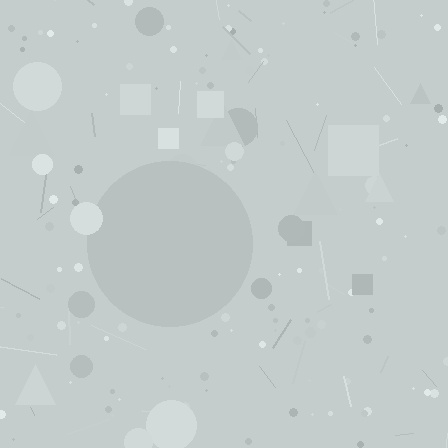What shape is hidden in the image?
A circle is hidden in the image.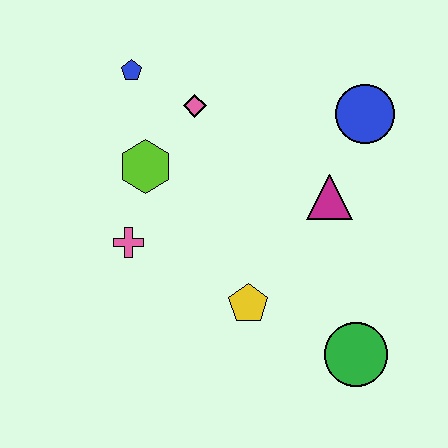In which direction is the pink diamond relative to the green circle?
The pink diamond is above the green circle.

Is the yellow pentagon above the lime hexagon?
No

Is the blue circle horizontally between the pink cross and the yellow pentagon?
No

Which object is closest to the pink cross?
The lime hexagon is closest to the pink cross.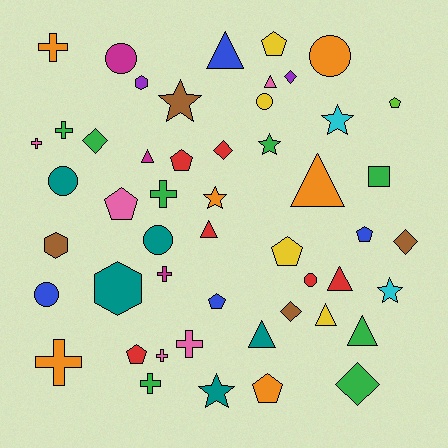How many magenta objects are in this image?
There are 3 magenta objects.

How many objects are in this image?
There are 50 objects.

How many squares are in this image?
There is 1 square.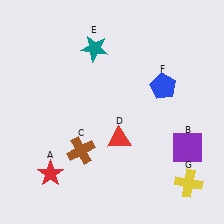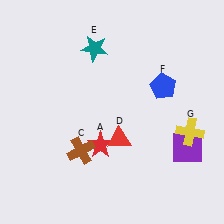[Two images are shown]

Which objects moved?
The objects that moved are: the red star (A), the yellow cross (G).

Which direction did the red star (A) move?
The red star (A) moved right.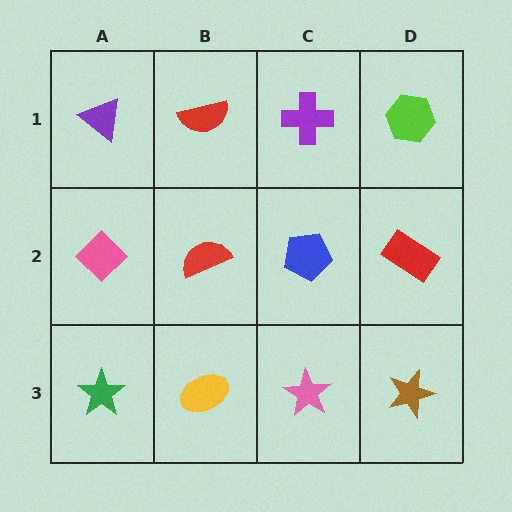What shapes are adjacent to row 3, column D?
A red rectangle (row 2, column D), a pink star (row 3, column C).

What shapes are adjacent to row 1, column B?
A red semicircle (row 2, column B), a purple triangle (row 1, column A), a purple cross (row 1, column C).